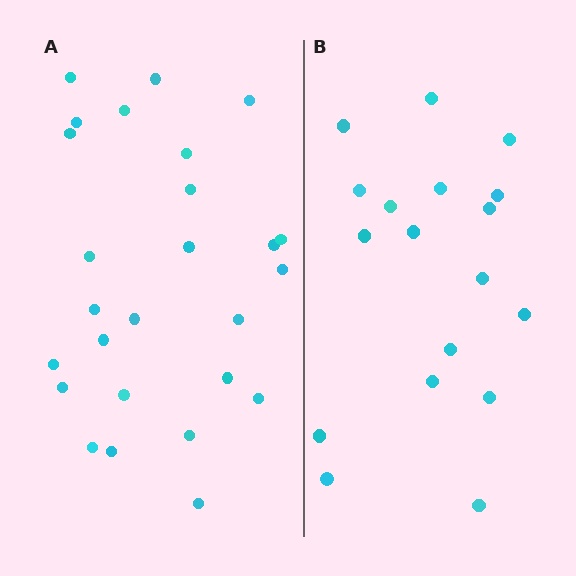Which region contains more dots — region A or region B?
Region A (the left region) has more dots.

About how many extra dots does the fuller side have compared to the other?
Region A has roughly 8 or so more dots than region B.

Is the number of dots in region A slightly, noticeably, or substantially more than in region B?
Region A has noticeably more, but not dramatically so. The ratio is roughly 1.4 to 1.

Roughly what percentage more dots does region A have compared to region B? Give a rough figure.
About 45% more.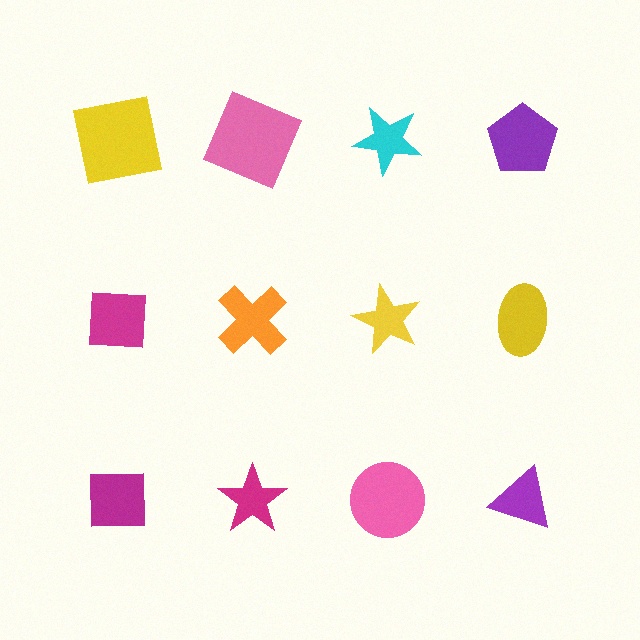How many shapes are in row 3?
4 shapes.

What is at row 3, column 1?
A magenta square.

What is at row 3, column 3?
A pink circle.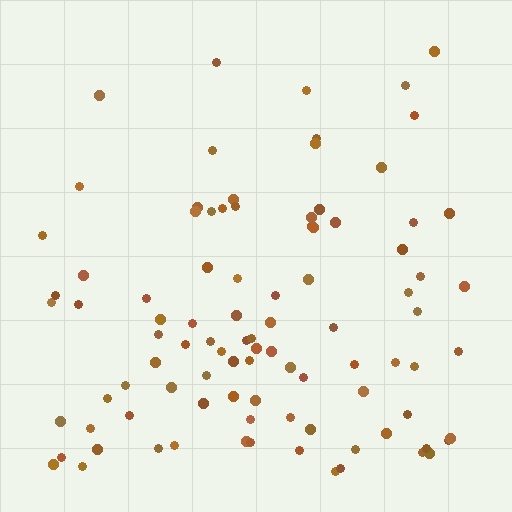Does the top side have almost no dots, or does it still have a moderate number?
Still a moderate number, just noticeably fewer than the bottom.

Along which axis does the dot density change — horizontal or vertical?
Vertical.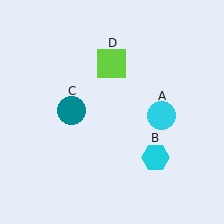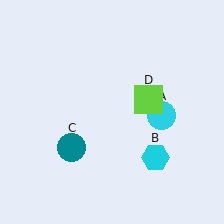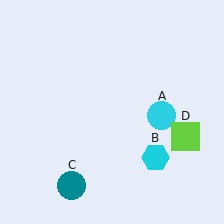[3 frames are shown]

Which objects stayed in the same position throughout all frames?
Cyan circle (object A) and cyan hexagon (object B) remained stationary.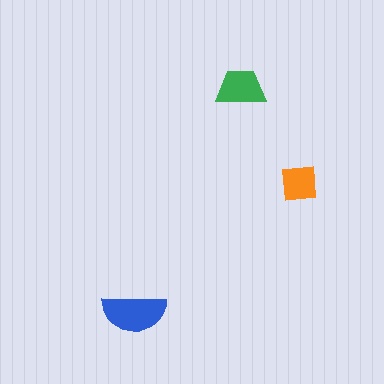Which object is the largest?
The blue semicircle.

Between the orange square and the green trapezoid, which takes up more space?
The green trapezoid.